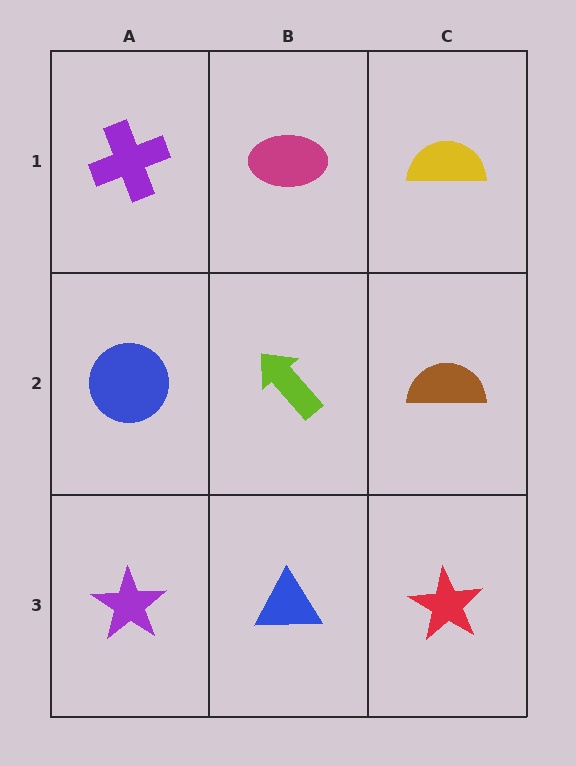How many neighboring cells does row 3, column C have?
2.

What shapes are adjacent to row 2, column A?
A purple cross (row 1, column A), a purple star (row 3, column A), a lime arrow (row 2, column B).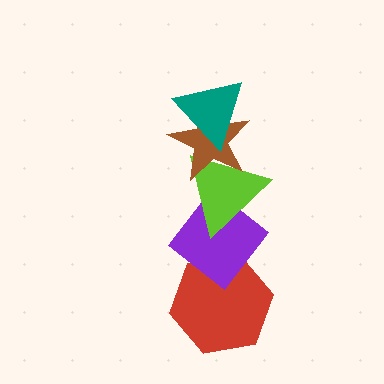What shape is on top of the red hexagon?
The purple diamond is on top of the red hexagon.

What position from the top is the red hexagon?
The red hexagon is 5th from the top.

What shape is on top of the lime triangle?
The brown star is on top of the lime triangle.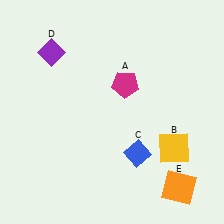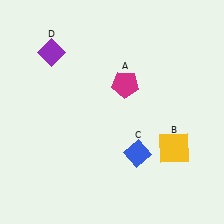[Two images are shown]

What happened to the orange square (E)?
The orange square (E) was removed in Image 2. It was in the bottom-right area of Image 1.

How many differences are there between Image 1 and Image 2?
There is 1 difference between the two images.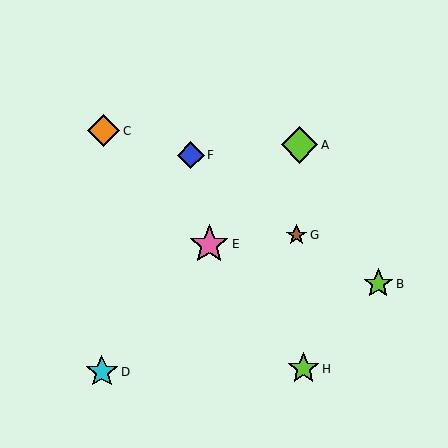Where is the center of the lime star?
The center of the lime star is at (378, 284).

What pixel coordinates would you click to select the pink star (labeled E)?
Click at (209, 244) to select the pink star E.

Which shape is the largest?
The pink star (labeled E) is the largest.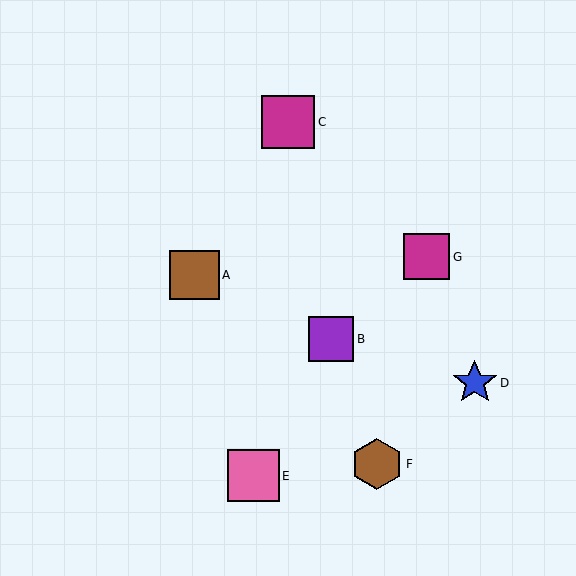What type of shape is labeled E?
Shape E is a pink square.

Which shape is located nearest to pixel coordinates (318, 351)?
The purple square (labeled B) at (331, 339) is nearest to that location.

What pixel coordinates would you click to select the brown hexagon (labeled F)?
Click at (377, 464) to select the brown hexagon F.